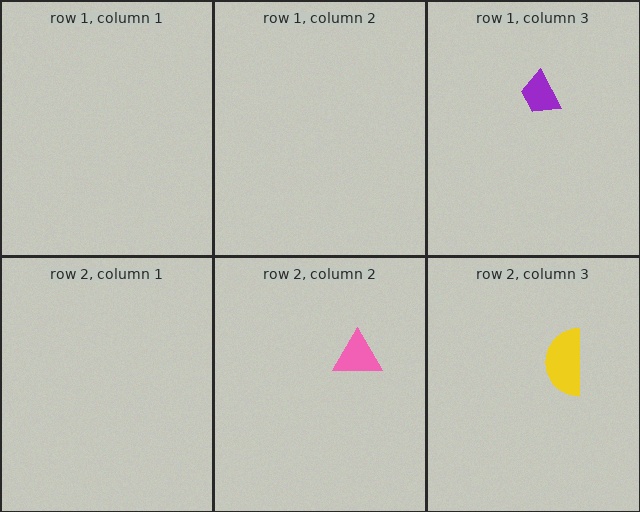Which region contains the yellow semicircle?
The row 2, column 3 region.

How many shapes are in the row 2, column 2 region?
1.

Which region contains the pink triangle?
The row 2, column 2 region.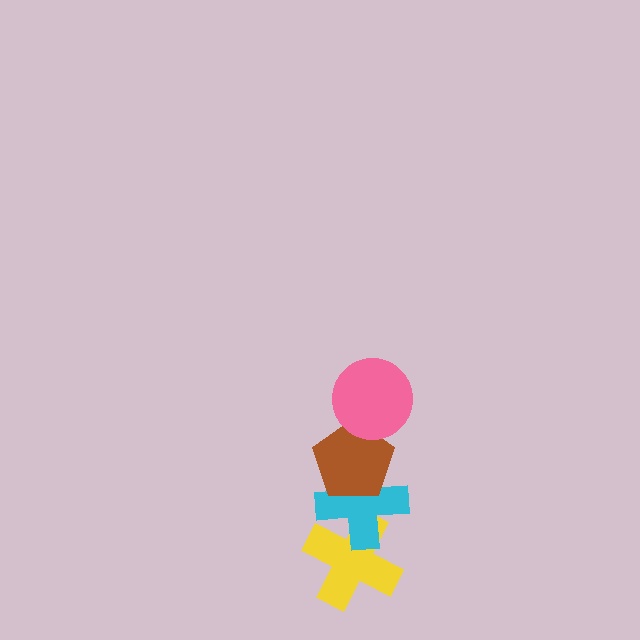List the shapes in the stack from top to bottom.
From top to bottom: the pink circle, the brown pentagon, the cyan cross, the yellow cross.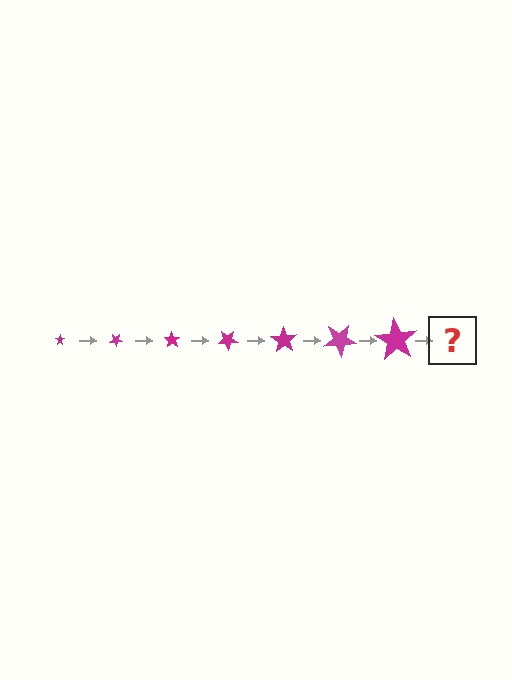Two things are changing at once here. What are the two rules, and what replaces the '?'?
The two rules are that the star grows larger each step and it rotates 35 degrees each step. The '?' should be a star, larger than the previous one and rotated 245 degrees from the start.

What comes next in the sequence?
The next element should be a star, larger than the previous one and rotated 245 degrees from the start.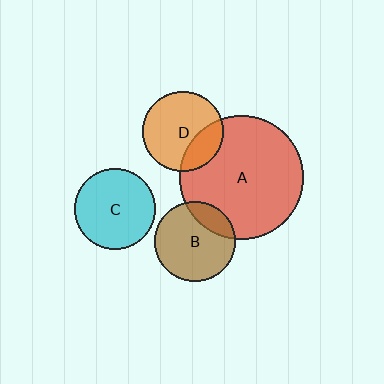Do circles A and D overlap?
Yes.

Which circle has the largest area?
Circle A (red).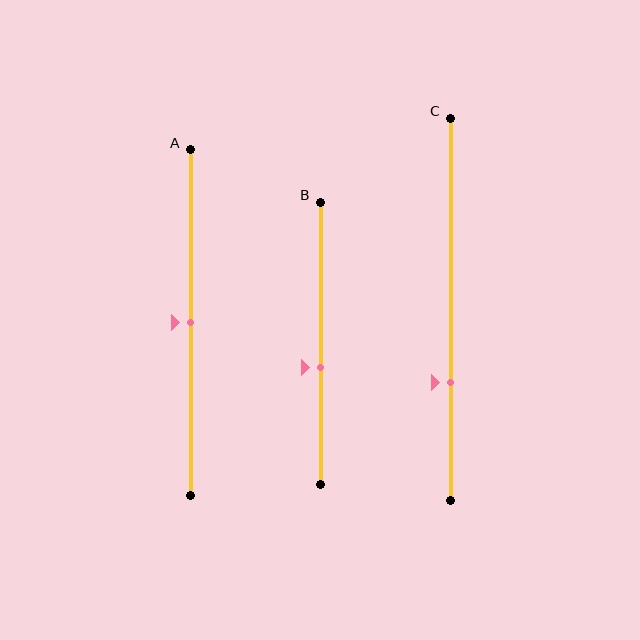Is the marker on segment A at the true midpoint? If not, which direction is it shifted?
Yes, the marker on segment A is at the true midpoint.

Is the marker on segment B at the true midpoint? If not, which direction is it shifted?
No, the marker on segment B is shifted downward by about 8% of the segment length.